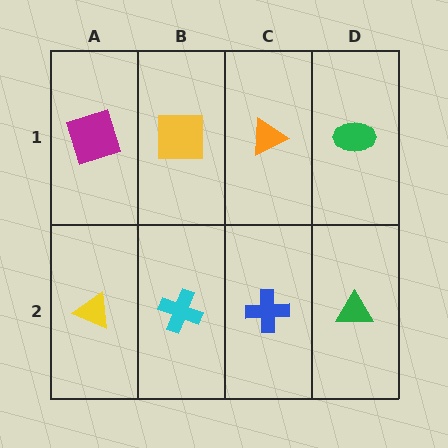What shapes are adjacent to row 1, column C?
A blue cross (row 2, column C), a yellow square (row 1, column B), a green ellipse (row 1, column D).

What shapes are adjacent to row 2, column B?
A yellow square (row 1, column B), a yellow triangle (row 2, column A), a blue cross (row 2, column C).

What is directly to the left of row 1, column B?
A magenta square.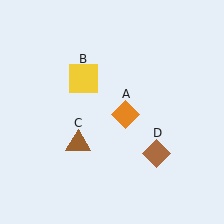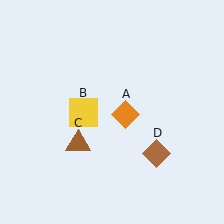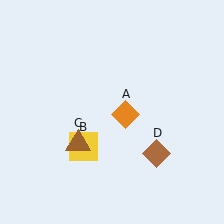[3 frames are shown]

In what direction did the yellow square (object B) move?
The yellow square (object B) moved down.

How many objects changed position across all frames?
1 object changed position: yellow square (object B).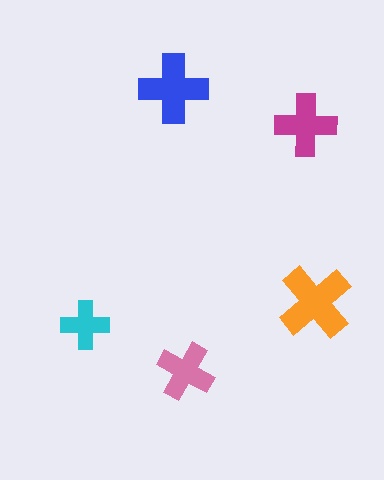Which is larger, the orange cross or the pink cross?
The orange one.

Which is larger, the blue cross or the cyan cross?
The blue one.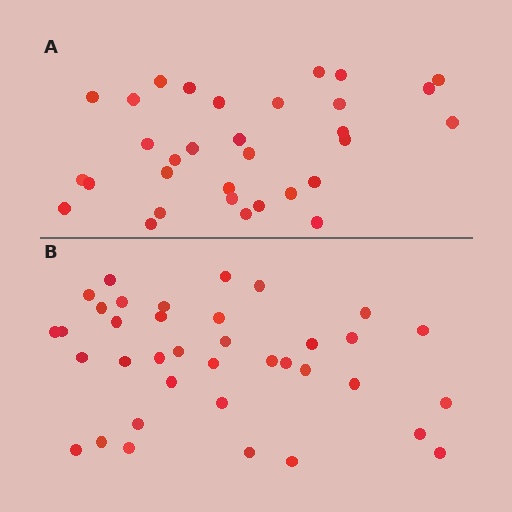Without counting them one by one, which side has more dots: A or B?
Region B (the bottom region) has more dots.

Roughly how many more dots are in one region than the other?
Region B has about 5 more dots than region A.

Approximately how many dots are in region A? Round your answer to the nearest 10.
About 30 dots. (The exact count is 32, which rounds to 30.)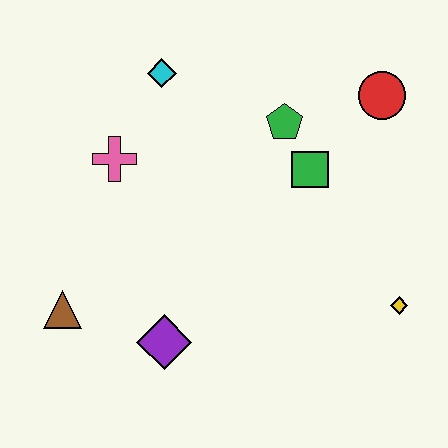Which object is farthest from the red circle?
The brown triangle is farthest from the red circle.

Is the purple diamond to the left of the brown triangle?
No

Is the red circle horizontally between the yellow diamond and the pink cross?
Yes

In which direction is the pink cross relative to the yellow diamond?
The pink cross is to the left of the yellow diamond.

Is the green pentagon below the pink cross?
No